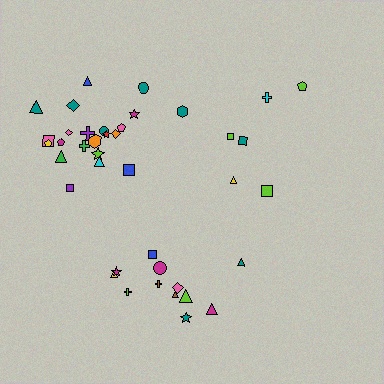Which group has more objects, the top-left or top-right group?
The top-left group.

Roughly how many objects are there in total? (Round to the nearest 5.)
Roughly 40 objects in total.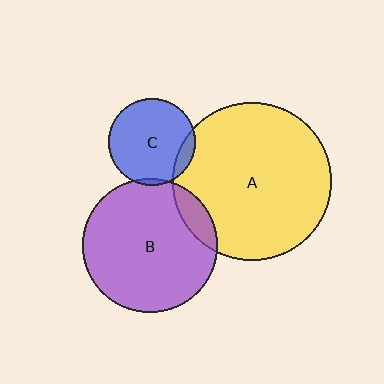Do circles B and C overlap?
Yes.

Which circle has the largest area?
Circle A (yellow).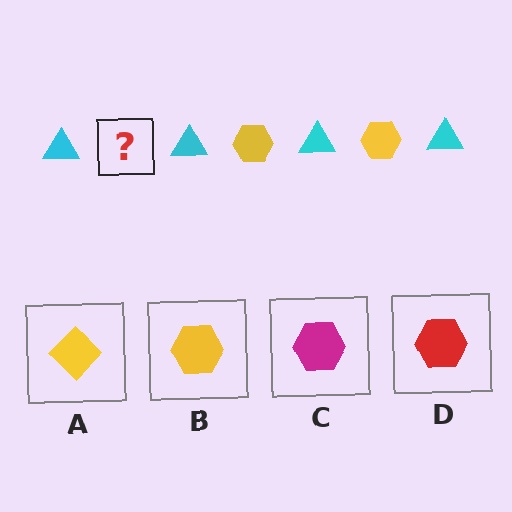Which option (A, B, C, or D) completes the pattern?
B.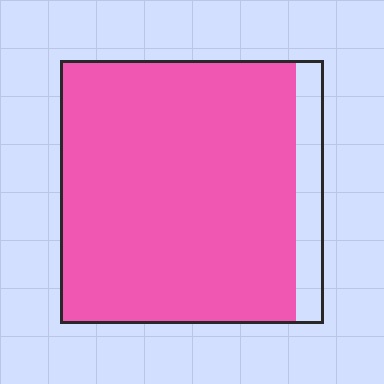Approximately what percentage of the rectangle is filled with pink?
Approximately 90%.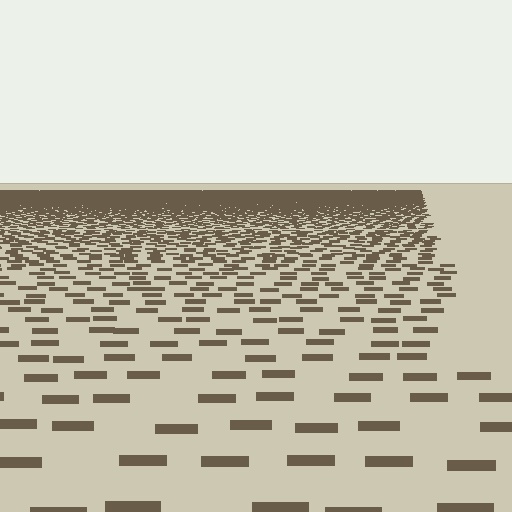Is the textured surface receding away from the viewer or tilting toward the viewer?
The surface is receding away from the viewer. Texture elements get smaller and denser toward the top.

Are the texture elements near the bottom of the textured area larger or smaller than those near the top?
Larger. Near the bottom, elements are closer to the viewer and appear at a bigger on-screen size.